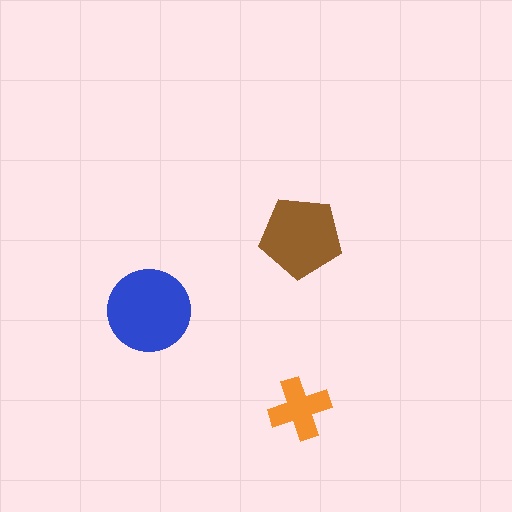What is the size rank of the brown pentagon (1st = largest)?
2nd.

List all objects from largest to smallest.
The blue circle, the brown pentagon, the orange cross.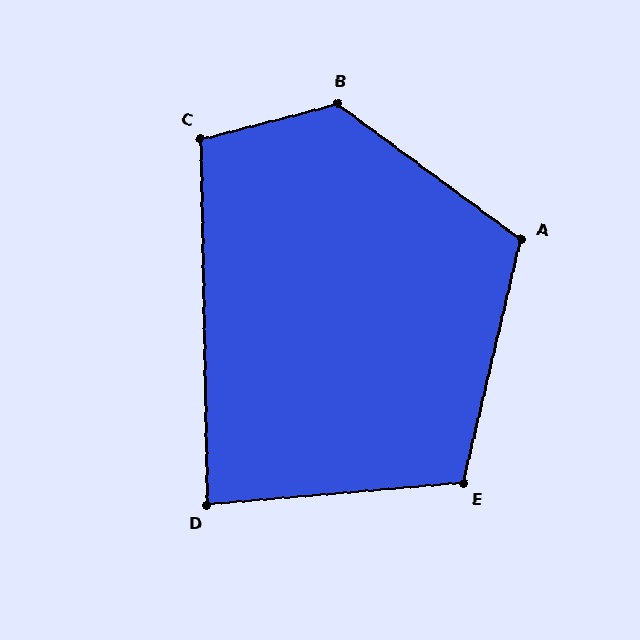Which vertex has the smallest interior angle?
D, at approximately 86 degrees.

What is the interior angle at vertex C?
Approximately 103 degrees (obtuse).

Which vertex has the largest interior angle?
B, at approximately 129 degrees.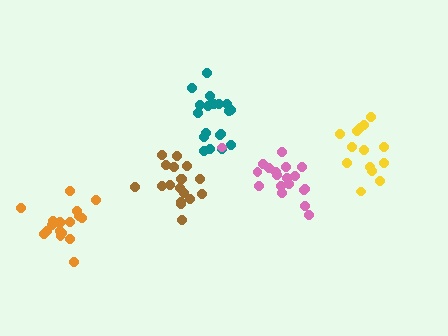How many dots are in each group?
Group 1: 18 dots, Group 2: 18 dots, Group 3: 14 dots, Group 4: 19 dots, Group 5: 19 dots (88 total).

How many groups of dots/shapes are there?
There are 5 groups.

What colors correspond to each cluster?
The clusters are colored: orange, brown, yellow, teal, pink.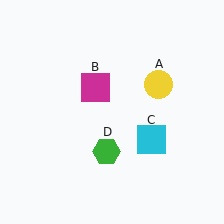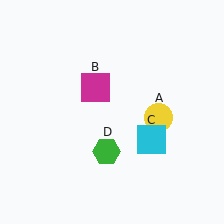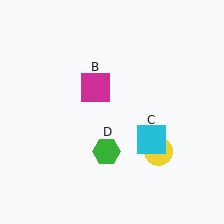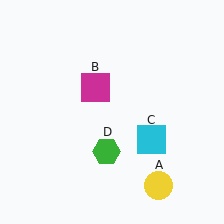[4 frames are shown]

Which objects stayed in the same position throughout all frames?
Magenta square (object B) and cyan square (object C) and green hexagon (object D) remained stationary.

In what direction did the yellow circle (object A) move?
The yellow circle (object A) moved down.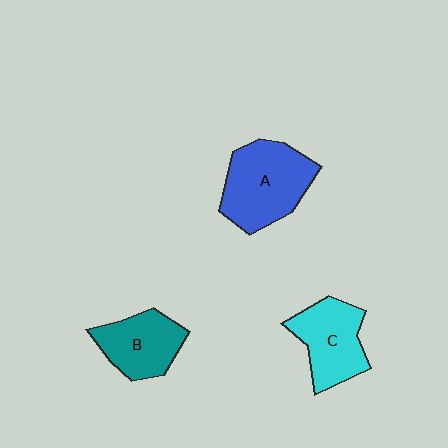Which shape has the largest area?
Shape A (blue).